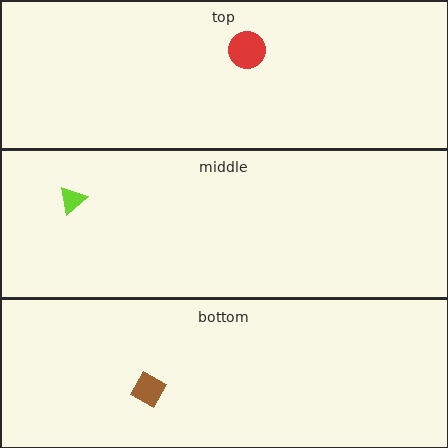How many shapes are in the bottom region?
1.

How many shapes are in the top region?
1.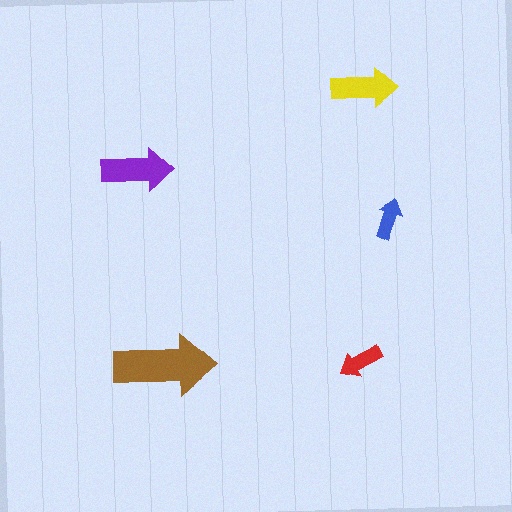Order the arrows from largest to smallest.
the brown one, the purple one, the yellow one, the red one, the blue one.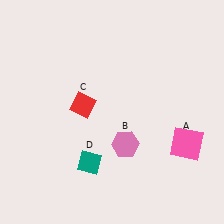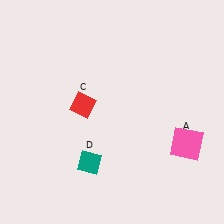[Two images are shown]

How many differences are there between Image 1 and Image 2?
There is 1 difference between the two images.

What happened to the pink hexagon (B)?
The pink hexagon (B) was removed in Image 2. It was in the bottom-right area of Image 1.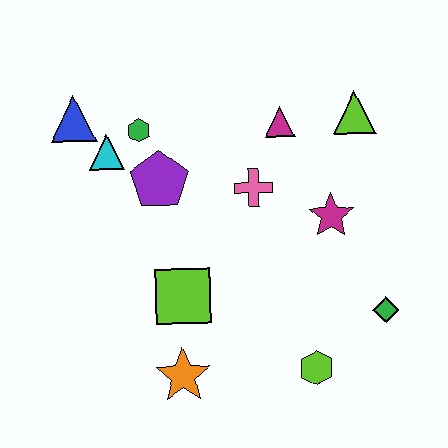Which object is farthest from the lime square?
The lime triangle is farthest from the lime square.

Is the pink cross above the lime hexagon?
Yes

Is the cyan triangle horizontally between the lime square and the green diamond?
No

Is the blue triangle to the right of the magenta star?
No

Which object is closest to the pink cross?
The magenta triangle is closest to the pink cross.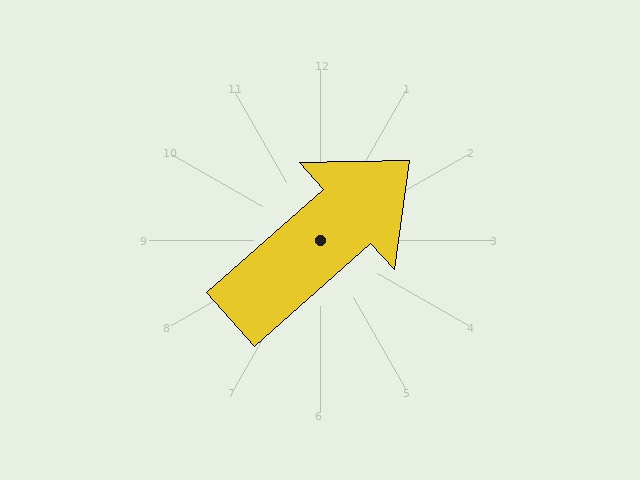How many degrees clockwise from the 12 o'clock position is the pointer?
Approximately 48 degrees.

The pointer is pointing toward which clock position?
Roughly 2 o'clock.